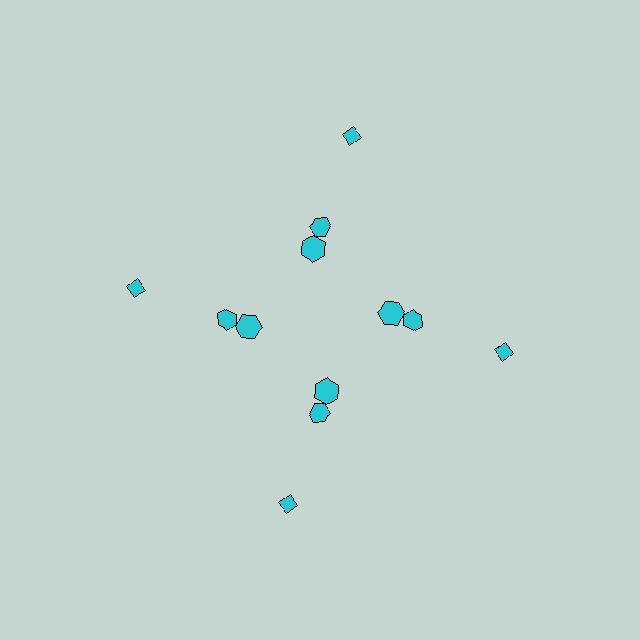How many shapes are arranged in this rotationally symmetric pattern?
There are 12 shapes, arranged in 4 groups of 3.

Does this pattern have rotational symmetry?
Yes, this pattern has 4-fold rotational symmetry. It looks the same after rotating 90 degrees around the center.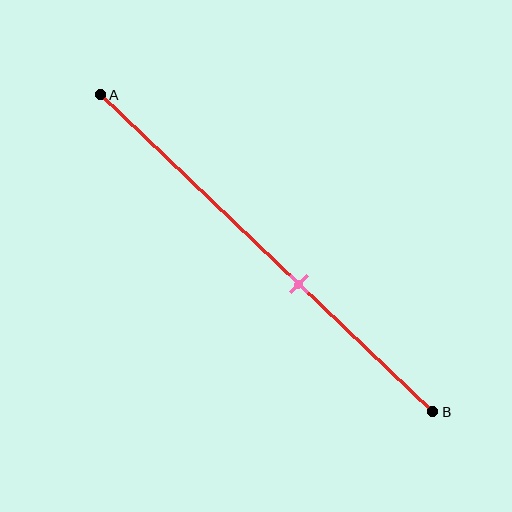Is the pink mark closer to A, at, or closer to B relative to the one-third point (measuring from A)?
The pink mark is closer to point B than the one-third point of segment AB.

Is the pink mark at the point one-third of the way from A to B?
No, the mark is at about 60% from A, not at the 33% one-third point.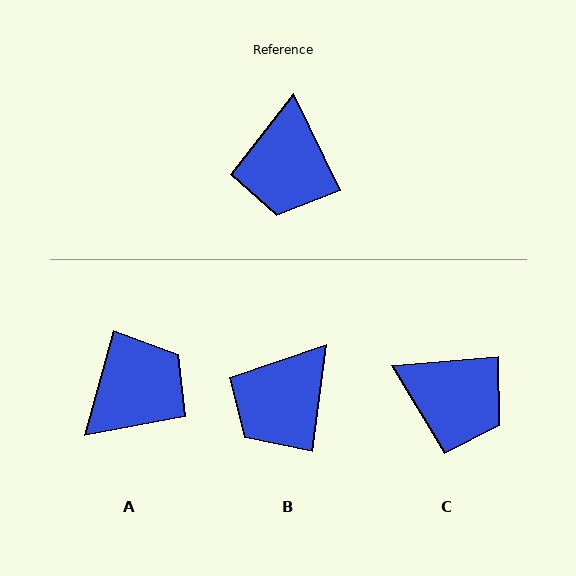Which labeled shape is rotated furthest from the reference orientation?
A, about 139 degrees away.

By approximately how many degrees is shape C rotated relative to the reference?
Approximately 69 degrees counter-clockwise.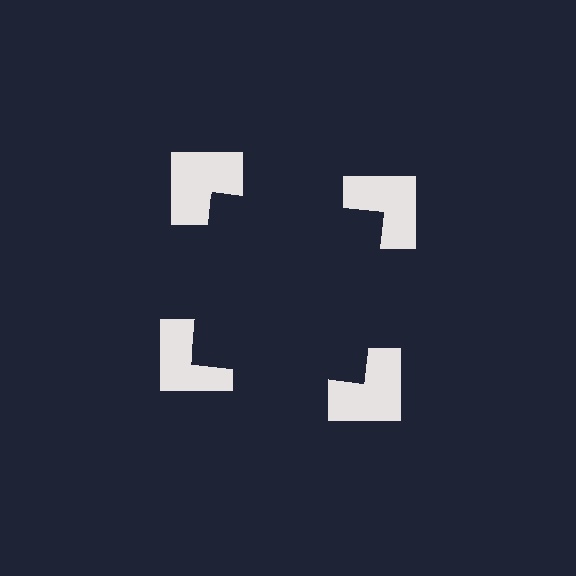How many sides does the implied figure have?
4 sides.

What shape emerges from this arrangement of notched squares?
An illusory square — its edges are inferred from the aligned wedge cuts in the notched squares, not physically drawn.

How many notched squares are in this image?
There are 4 — one at each vertex of the illusory square.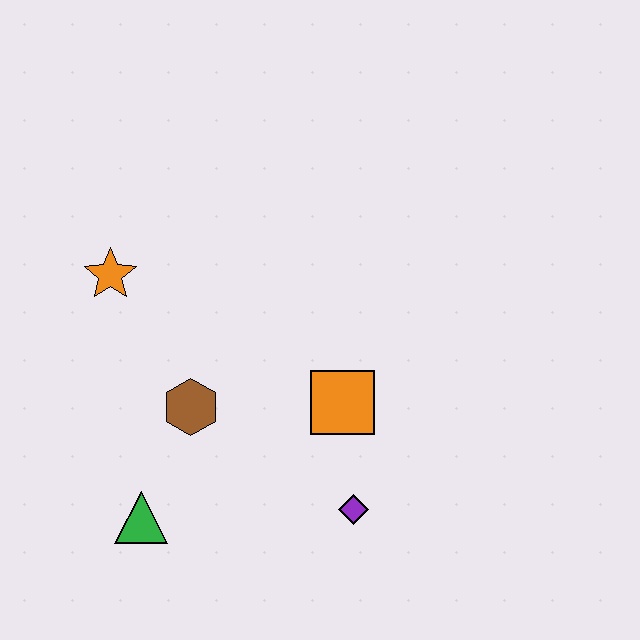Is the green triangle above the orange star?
No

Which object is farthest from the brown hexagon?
The purple diamond is farthest from the brown hexagon.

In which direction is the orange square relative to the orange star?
The orange square is to the right of the orange star.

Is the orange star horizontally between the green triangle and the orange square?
No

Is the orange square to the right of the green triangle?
Yes